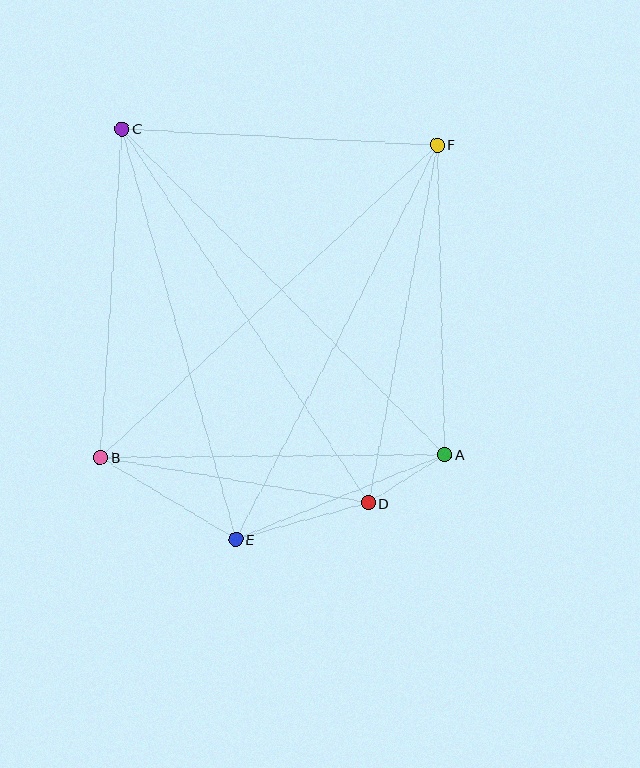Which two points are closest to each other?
Points A and D are closest to each other.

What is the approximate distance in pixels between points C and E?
The distance between C and E is approximately 426 pixels.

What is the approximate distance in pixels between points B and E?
The distance between B and E is approximately 158 pixels.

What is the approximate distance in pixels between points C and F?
The distance between C and F is approximately 316 pixels.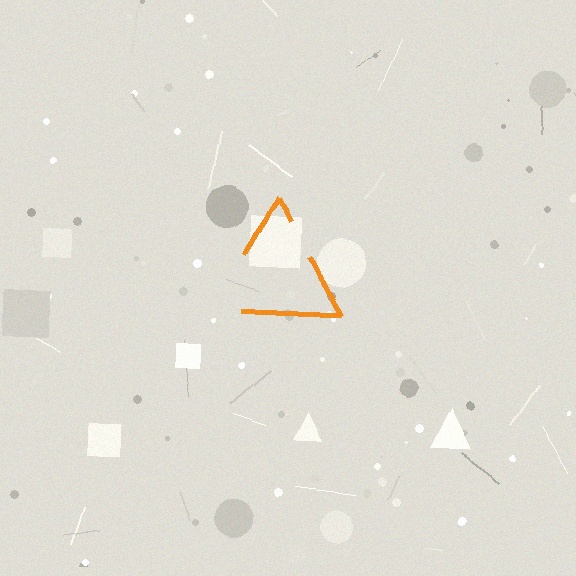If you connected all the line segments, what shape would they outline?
They would outline a triangle.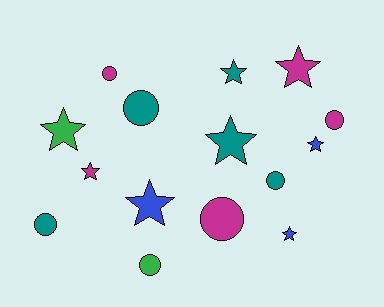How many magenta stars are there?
There are 2 magenta stars.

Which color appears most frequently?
Teal, with 5 objects.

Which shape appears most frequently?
Star, with 8 objects.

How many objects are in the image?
There are 15 objects.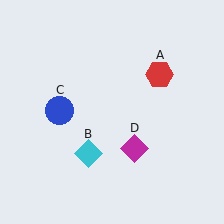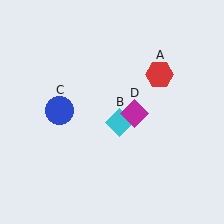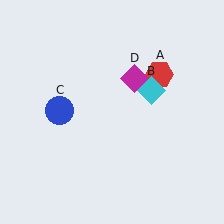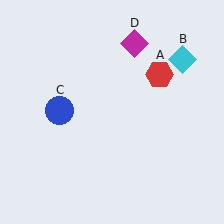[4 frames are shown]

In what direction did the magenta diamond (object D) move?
The magenta diamond (object D) moved up.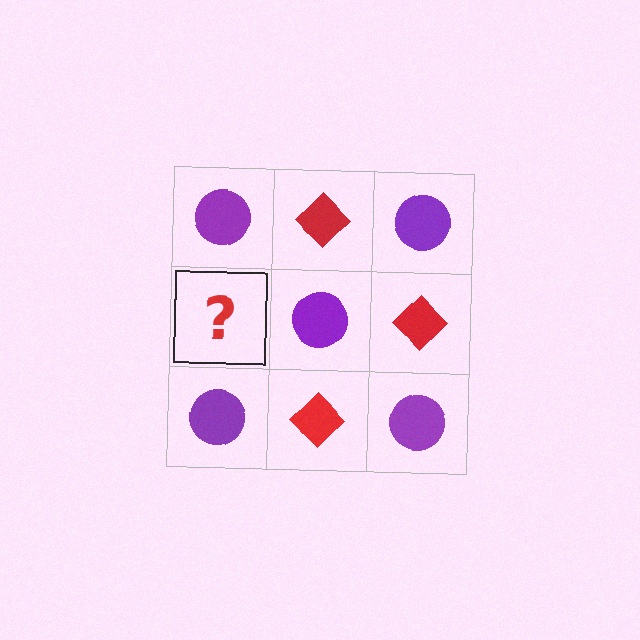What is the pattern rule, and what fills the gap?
The rule is that it alternates purple circle and red diamond in a checkerboard pattern. The gap should be filled with a red diamond.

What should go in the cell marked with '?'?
The missing cell should contain a red diamond.